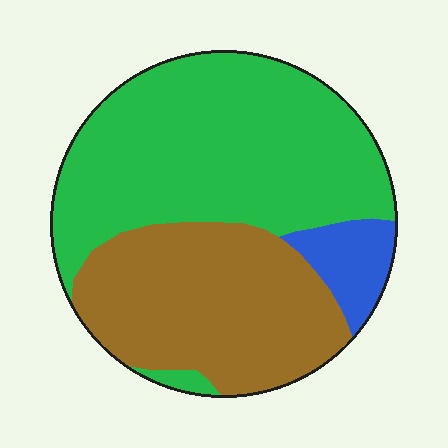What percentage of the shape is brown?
Brown takes up between a third and a half of the shape.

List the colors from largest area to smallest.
From largest to smallest: green, brown, blue.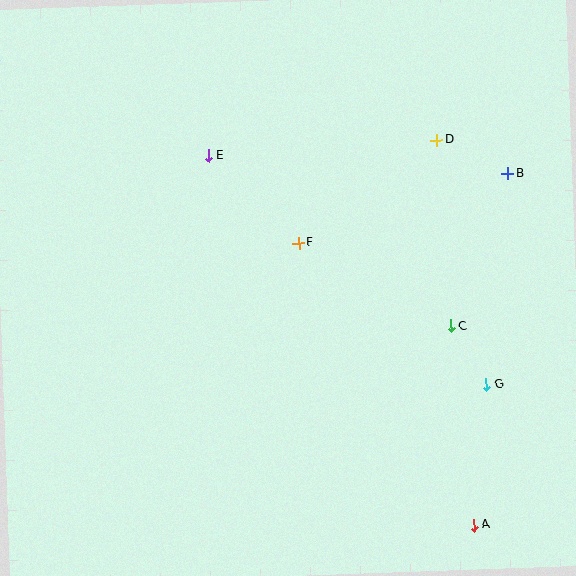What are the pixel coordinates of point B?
Point B is at (508, 173).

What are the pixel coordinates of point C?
Point C is at (451, 326).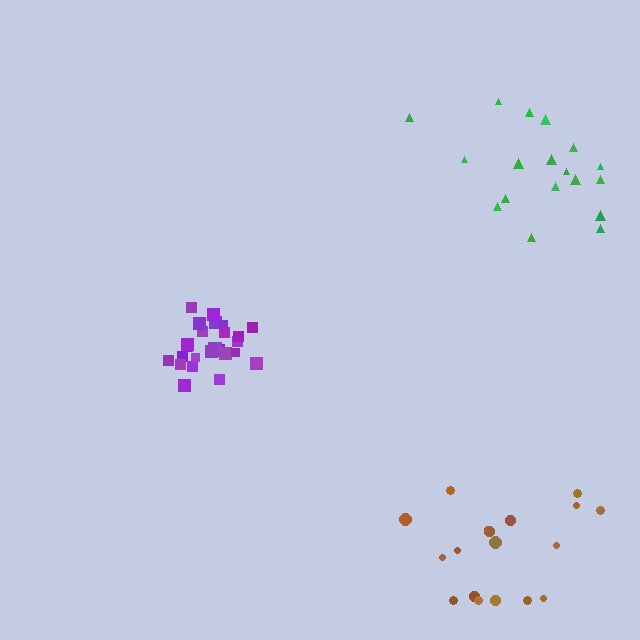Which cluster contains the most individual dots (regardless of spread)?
Purple (29).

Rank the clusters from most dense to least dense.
purple, brown, green.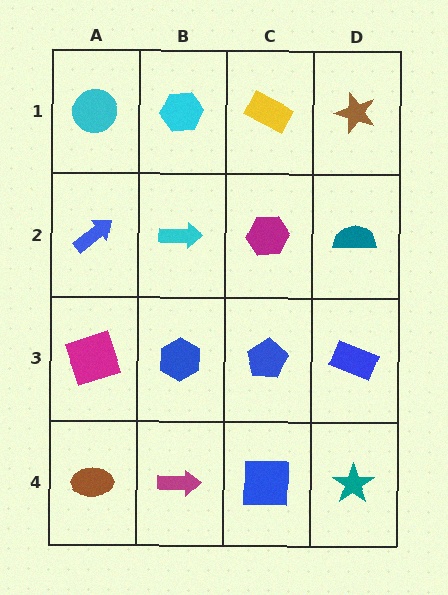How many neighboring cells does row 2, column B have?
4.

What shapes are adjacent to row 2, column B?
A cyan hexagon (row 1, column B), a blue hexagon (row 3, column B), a blue arrow (row 2, column A), a magenta hexagon (row 2, column C).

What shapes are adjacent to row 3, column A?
A blue arrow (row 2, column A), a brown ellipse (row 4, column A), a blue hexagon (row 3, column B).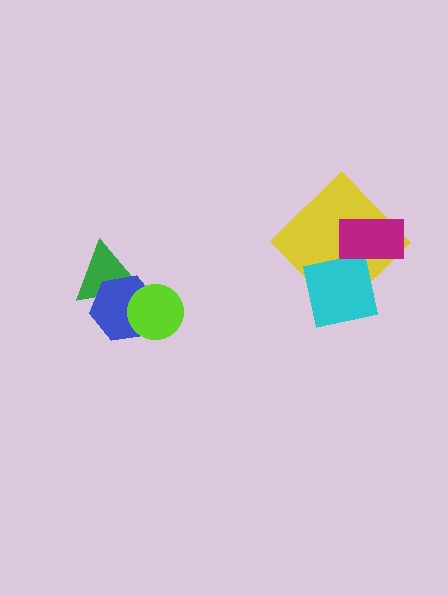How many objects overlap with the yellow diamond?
2 objects overlap with the yellow diamond.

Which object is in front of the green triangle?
The blue hexagon is in front of the green triangle.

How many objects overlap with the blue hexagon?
2 objects overlap with the blue hexagon.